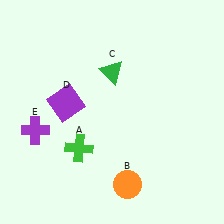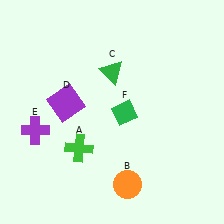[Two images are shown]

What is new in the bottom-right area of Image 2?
A green diamond (F) was added in the bottom-right area of Image 2.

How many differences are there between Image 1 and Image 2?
There is 1 difference between the two images.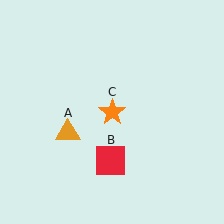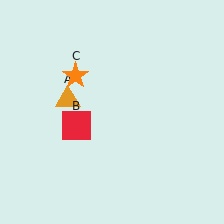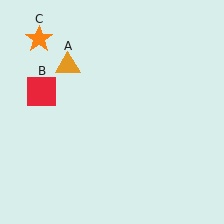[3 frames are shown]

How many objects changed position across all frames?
3 objects changed position: orange triangle (object A), red square (object B), orange star (object C).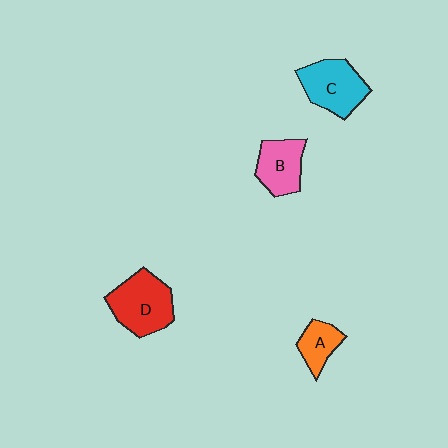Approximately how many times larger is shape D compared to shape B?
Approximately 1.4 times.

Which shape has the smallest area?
Shape A (orange).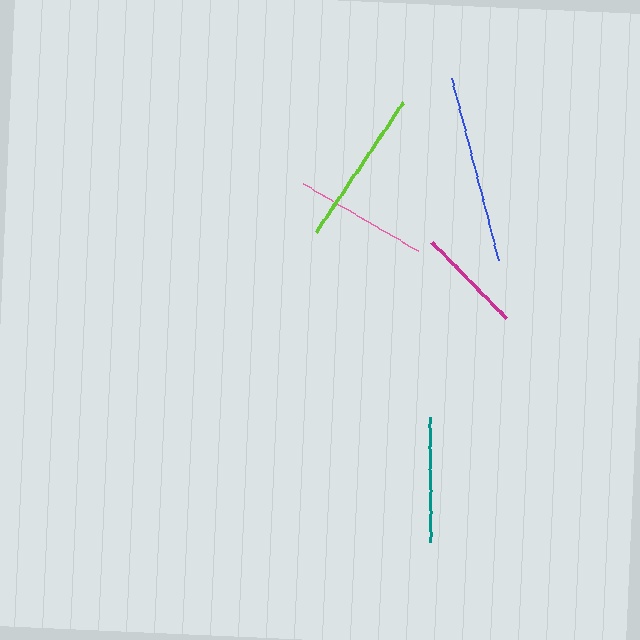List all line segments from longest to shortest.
From longest to shortest: blue, lime, pink, teal, magenta.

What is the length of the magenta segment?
The magenta segment is approximately 107 pixels long.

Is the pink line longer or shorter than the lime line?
The lime line is longer than the pink line.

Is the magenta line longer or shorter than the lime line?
The lime line is longer than the magenta line.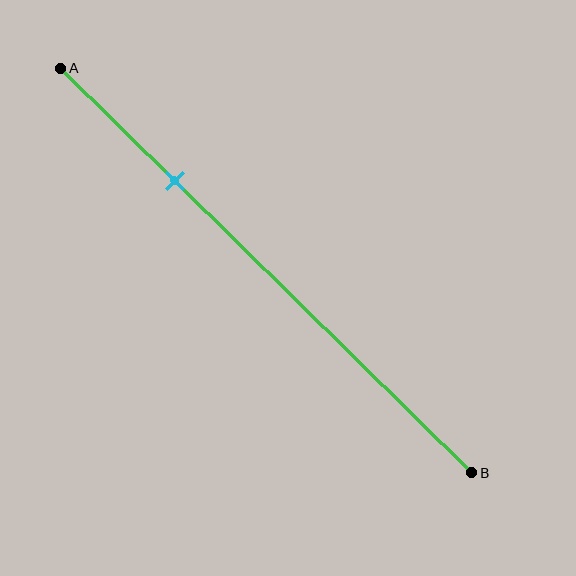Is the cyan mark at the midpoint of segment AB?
No, the mark is at about 30% from A, not at the 50% midpoint.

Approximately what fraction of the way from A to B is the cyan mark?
The cyan mark is approximately 30% of the way from A to B.